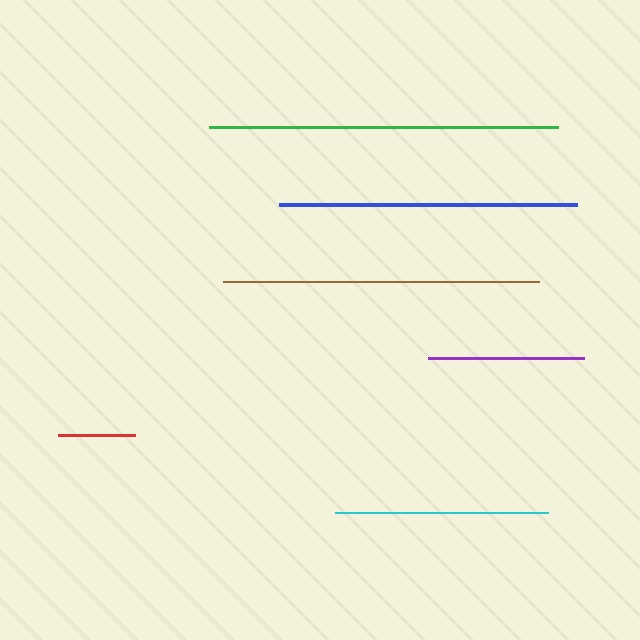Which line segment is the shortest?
The red line is the shortest at approximately 77 pixels.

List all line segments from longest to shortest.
From longest to shortest: green, brown, blue, cyan, purple, red.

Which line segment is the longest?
The green line is the longest at approximately 350 pixels.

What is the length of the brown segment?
The brown segment is approximately 316 pixels long.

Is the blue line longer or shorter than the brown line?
The brown line is longer than the blue line.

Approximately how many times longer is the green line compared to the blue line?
The green line is approximately 1.2 times the length of the blue line.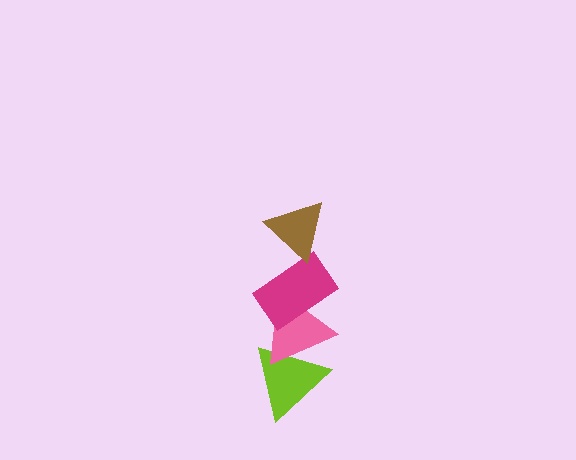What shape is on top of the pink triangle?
The magenta rectangle is on top of the pink triangle.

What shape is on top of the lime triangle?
The pink triangle is on top of the lime triangle.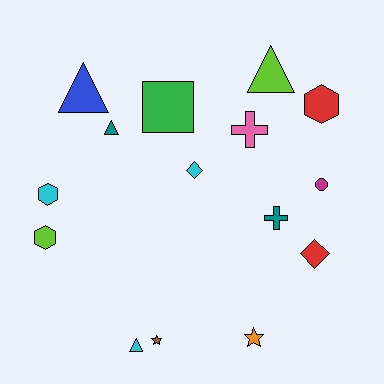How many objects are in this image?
There are 15 objects.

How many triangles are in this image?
There are 4 triangles.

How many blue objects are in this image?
There is 1 blue object.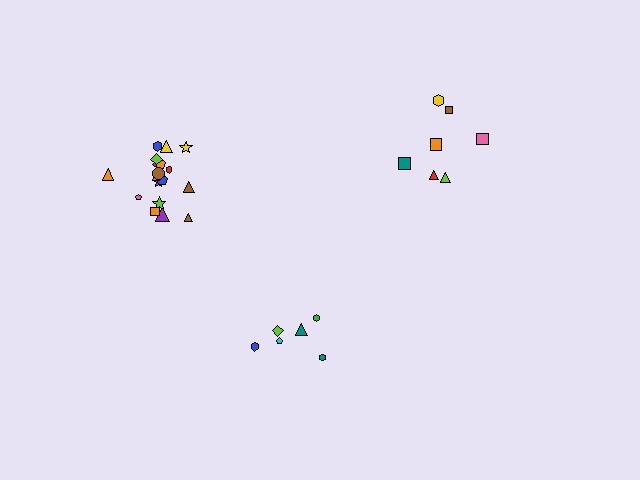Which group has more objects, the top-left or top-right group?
The top-left group.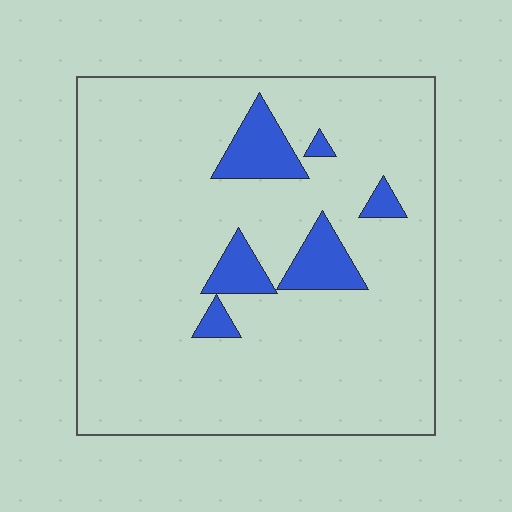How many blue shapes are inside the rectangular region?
6.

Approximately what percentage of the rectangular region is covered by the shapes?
Approximately 10%.